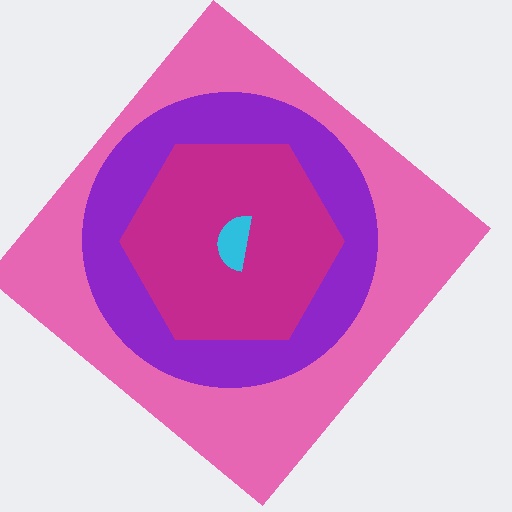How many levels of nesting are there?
4.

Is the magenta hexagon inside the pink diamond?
Yes.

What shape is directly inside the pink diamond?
The purple circle.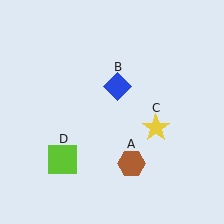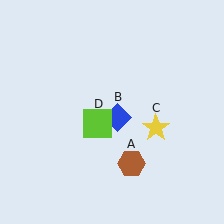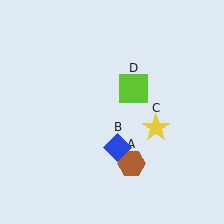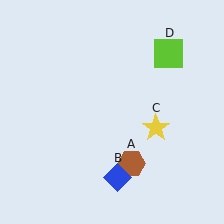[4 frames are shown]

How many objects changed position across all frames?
2 objects changed position: blue diamond (object B), lime square (object D).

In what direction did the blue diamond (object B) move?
The blue diamond (object B) moved down.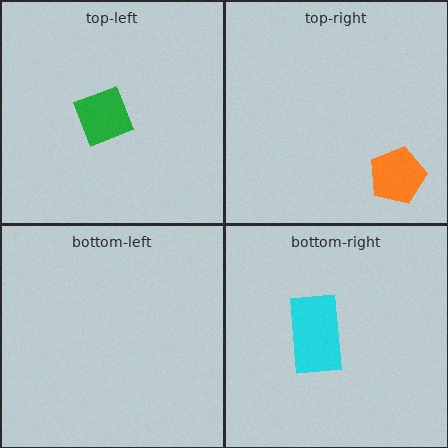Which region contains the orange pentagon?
The top-right region.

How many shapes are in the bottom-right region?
1.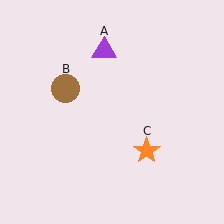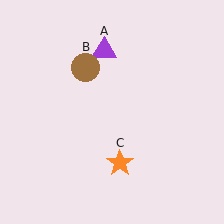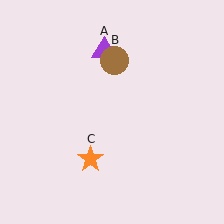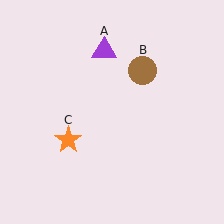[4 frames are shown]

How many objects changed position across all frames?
2 objects changed position: brown circle (object B), orange star (object C).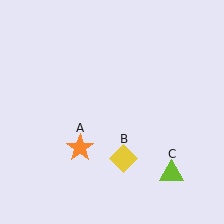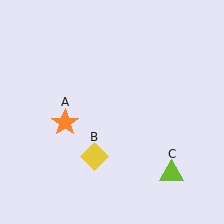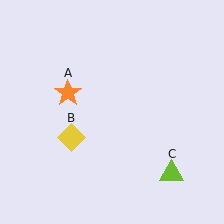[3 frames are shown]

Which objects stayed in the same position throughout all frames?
Lime triangle (object C) remained stationary.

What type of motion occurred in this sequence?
The orange star (object A), yellow diamond (object B) rotated clockwise around the center of the scene.